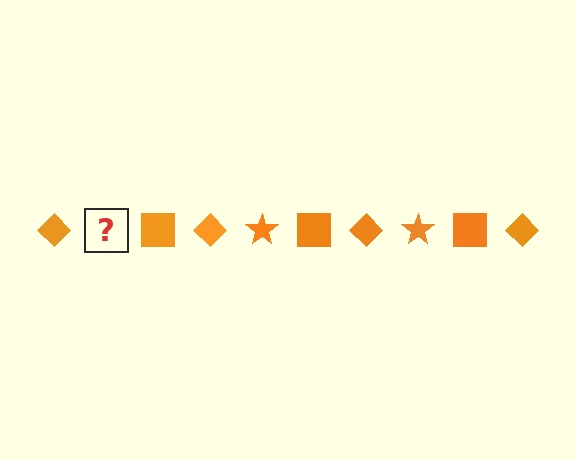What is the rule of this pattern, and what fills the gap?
The rule is that the pattern cycles through diamond, star, square shapes in orange. The gap should be filled with an orange star.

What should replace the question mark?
The question mark should be replaced with an orange star.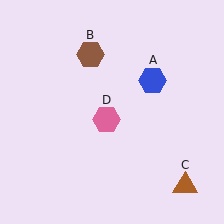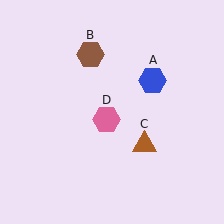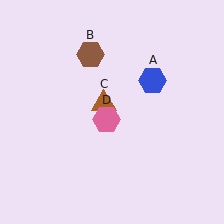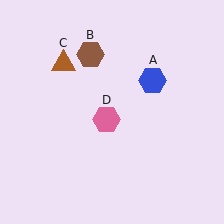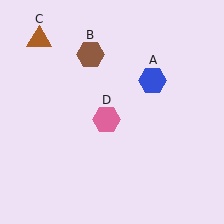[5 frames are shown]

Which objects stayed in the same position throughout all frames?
Blue hexagon (object A) and brown hexagon (object B) and pink hexagon (object D) remained stationary.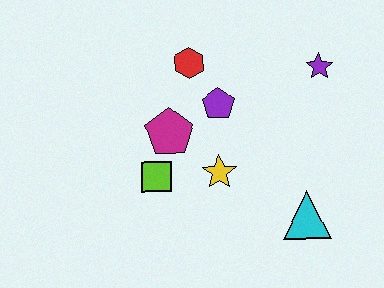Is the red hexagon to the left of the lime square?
No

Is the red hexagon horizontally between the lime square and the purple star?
Yes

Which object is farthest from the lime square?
The purple star is farthest from the lime square.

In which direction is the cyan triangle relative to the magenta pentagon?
The cyan triangle is to the right of the magenta pentagon.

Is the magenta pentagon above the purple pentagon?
No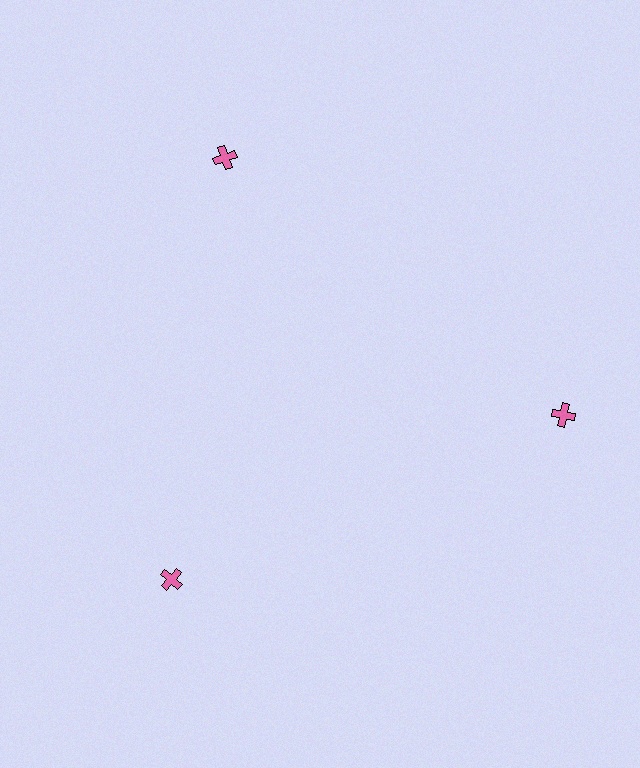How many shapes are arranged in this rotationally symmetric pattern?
There are 3 shapes, arranged in 3 groups of 1.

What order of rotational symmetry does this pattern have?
This pattern has 3-fold rotational symmetry.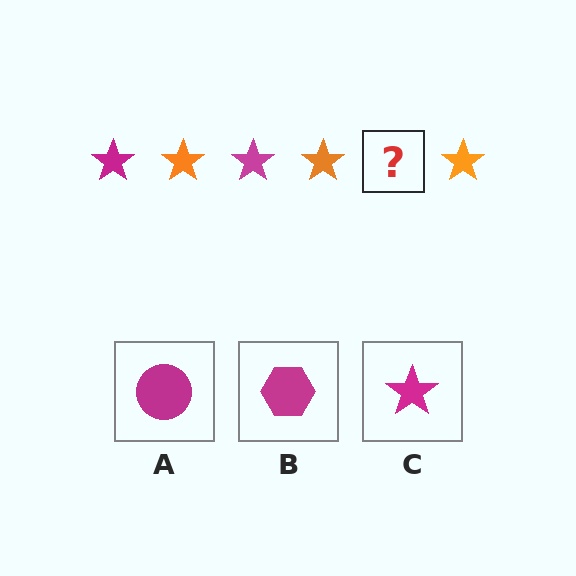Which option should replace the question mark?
Option C.